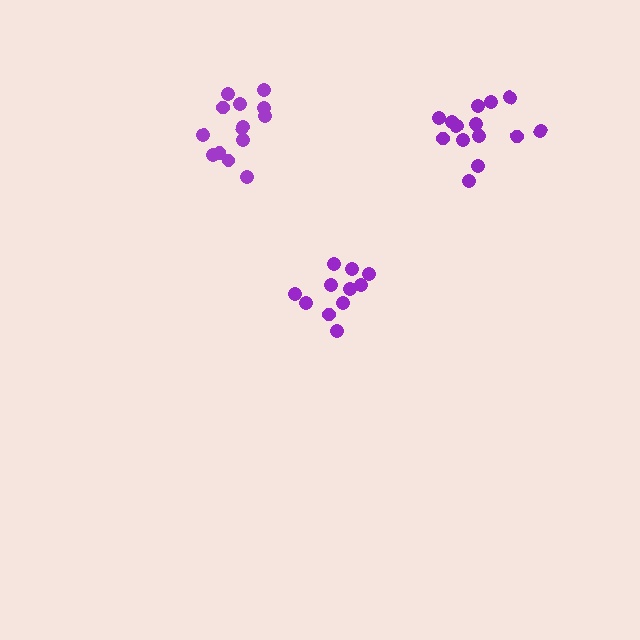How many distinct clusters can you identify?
There are 3 distinct clusters.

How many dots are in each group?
Group 1: 11 dots, Group 2: 14 dots, Group 3: 14 dots (39 total).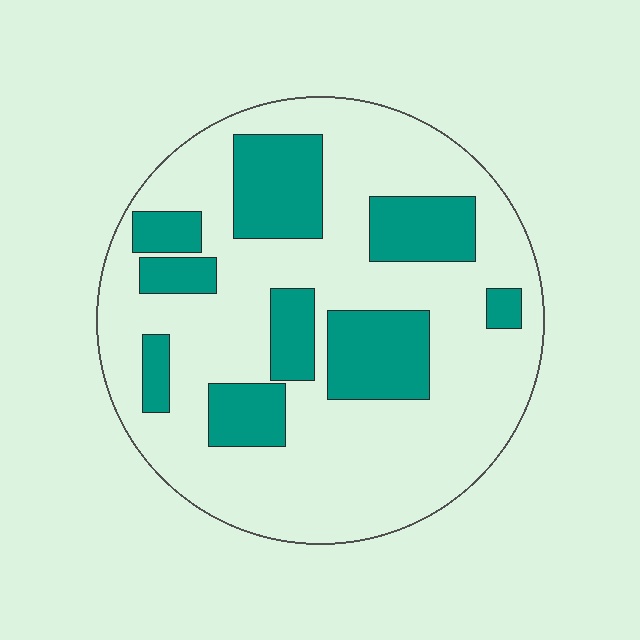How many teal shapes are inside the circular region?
9.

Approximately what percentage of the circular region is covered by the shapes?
Approximately 30%.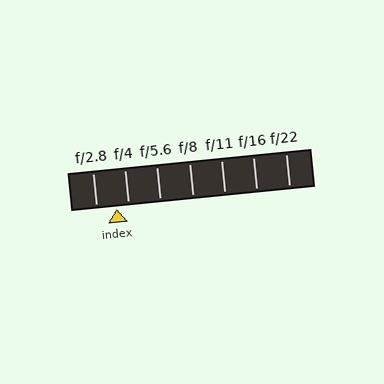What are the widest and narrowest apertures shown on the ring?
The widest aperture shown is f/2.8 and the narrowest is f/22.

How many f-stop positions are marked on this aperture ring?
There are 7 f-stop positions marked.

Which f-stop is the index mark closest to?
The index mark is closest to f/4.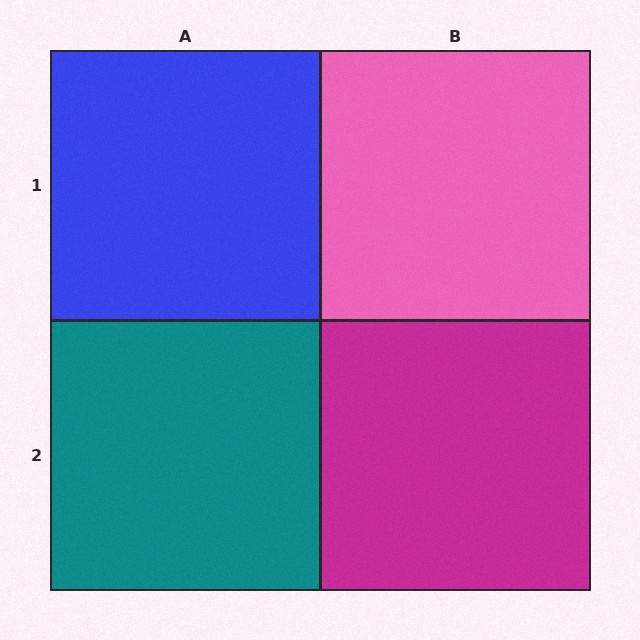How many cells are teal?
1 cell is teal.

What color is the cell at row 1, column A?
Blue.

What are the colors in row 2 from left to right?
Teal, magenta.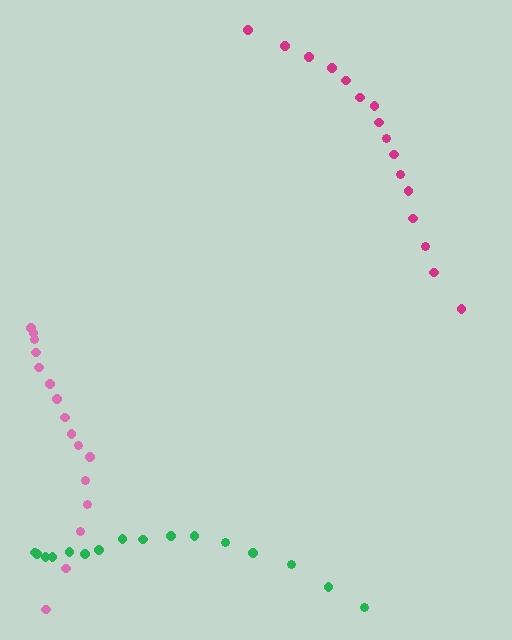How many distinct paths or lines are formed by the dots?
There are 3 distinct paths.